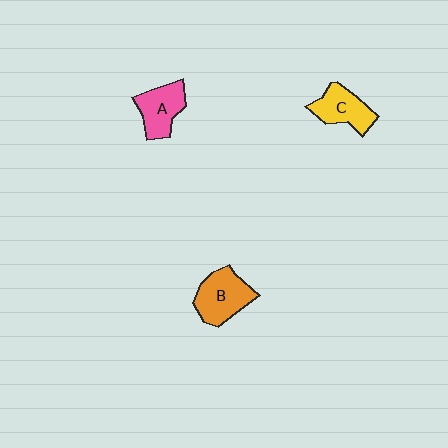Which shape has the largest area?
Shape B (orange).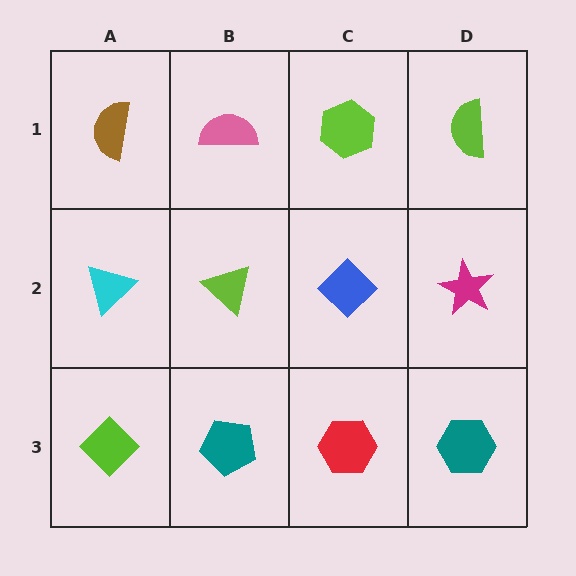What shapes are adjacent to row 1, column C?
A blue diamond (row 2, column C), a pink semicircle (row 1, column B), a lime semicircle (row 1, column D).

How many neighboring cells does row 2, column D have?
3.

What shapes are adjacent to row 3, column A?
A cyan triangle (row 2, column A), a teal pentagon (row 3, column B).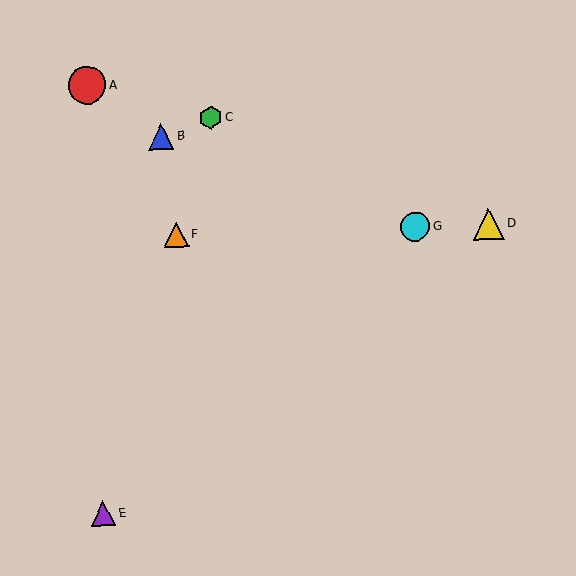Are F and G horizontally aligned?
Yes, both are at y≈235.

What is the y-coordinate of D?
Object D is at y≈224.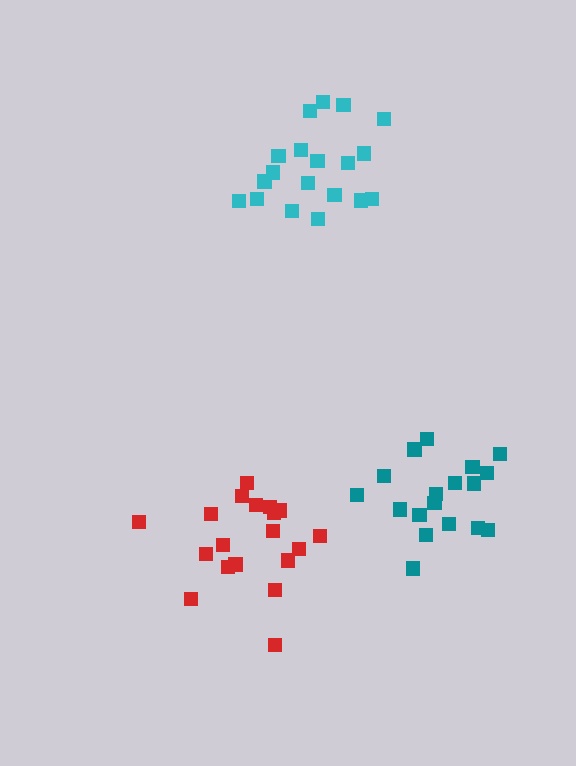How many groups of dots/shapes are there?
There are 3 groups.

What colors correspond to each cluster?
The clusters are colored: red, cyan, teal.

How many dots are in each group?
Group 1: 19 dots, Group 2: 19 dots, Group 3: 18 dots (56 total).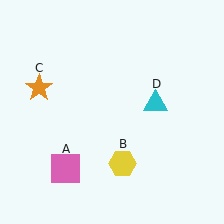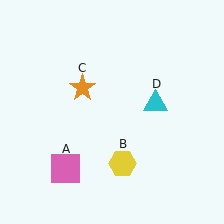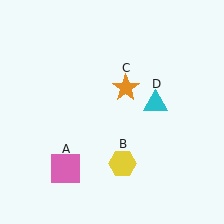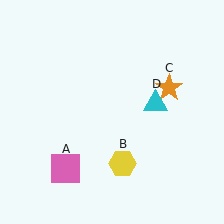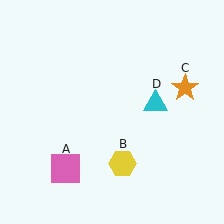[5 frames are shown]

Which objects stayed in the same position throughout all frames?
Pink square (object A) and yellow hexagon (object B) and cyan triangle (object D) remained stationary.